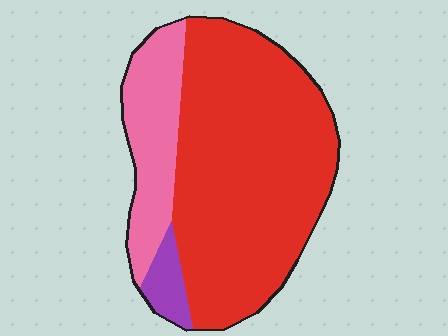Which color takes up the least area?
Purple, at roughly 5%.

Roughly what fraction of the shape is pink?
Pink covers 21% of the shape.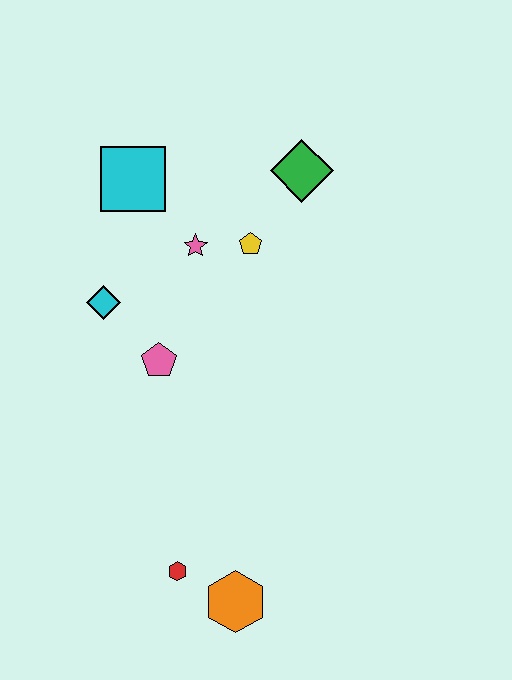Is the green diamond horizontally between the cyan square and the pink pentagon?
No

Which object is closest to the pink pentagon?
The cyan diamond is closest to the pink pentagon.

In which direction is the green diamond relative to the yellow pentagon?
The green diamond is above the yellow pentagon.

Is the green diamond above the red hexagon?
Yes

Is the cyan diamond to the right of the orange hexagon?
No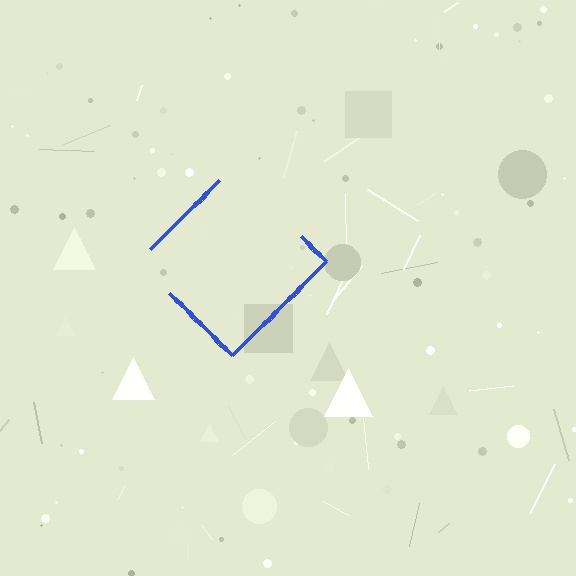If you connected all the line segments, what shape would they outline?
They would outline a diamond.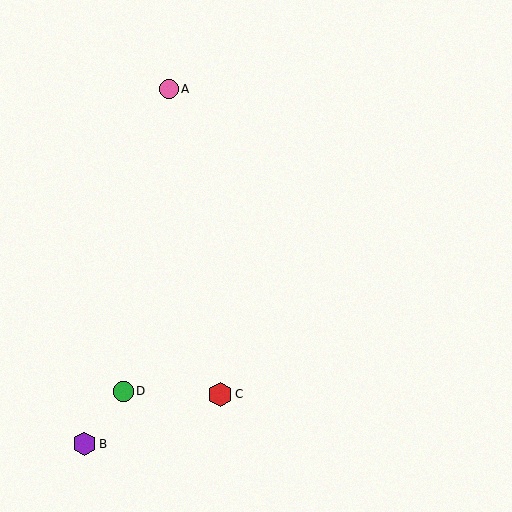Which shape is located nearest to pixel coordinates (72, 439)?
The purple hexagon (labeled B) at (85, 444) is nearest to that location.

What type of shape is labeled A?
Shape A is a pink circle.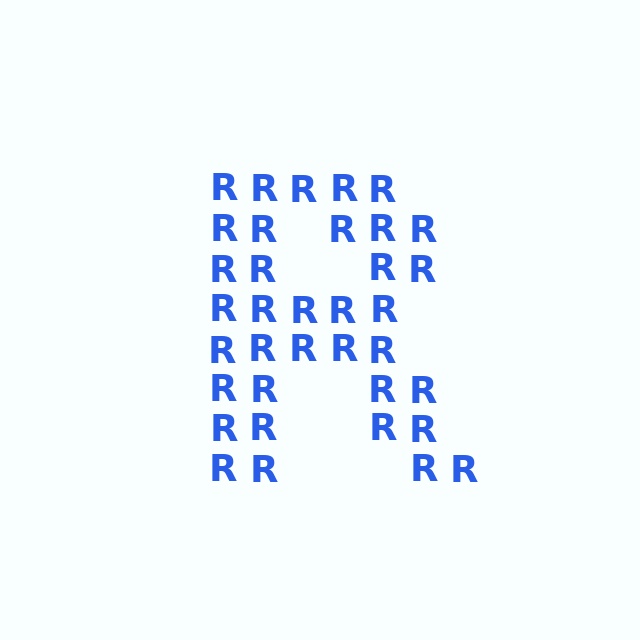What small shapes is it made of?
It is made of small letter R's.